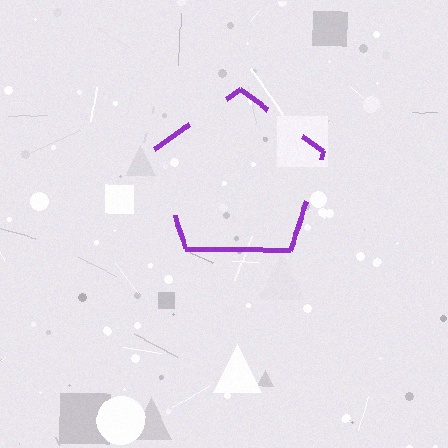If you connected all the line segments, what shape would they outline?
They would outline a pentagon.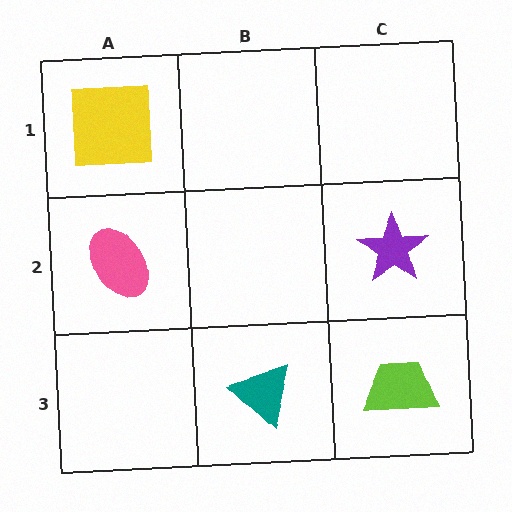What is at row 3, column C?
A lime trapezoid.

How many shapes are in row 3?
2 shapes.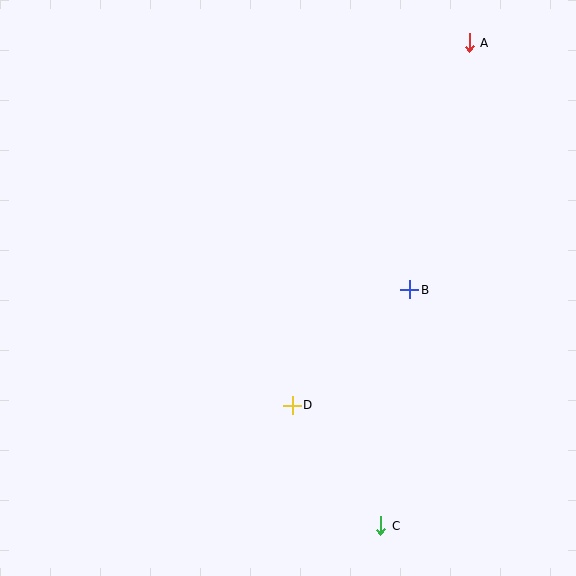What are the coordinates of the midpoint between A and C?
The midpoint between A and C is at (425, 284).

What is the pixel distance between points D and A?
The distance between D and A is 404 pixels.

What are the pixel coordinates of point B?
Point B is at (410, 290).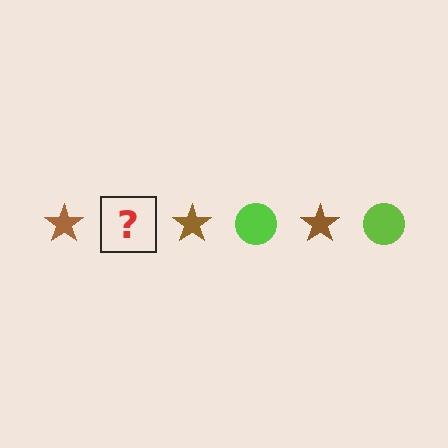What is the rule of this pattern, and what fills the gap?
The rule is that the pattern alternates between brown star and lime circle. The gap should be filled with a lime circle.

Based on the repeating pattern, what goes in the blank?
The blank should be a lime circle.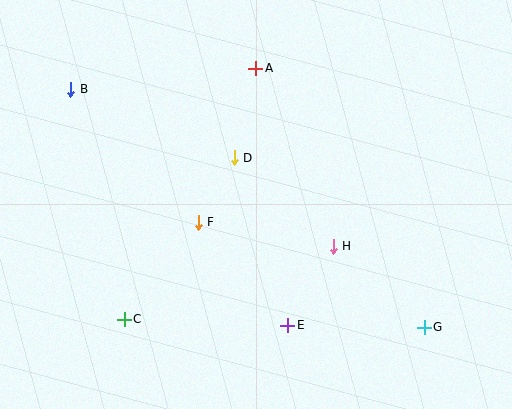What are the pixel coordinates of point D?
Point D is at (234, 158).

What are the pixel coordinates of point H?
Point H is at (333, 246).